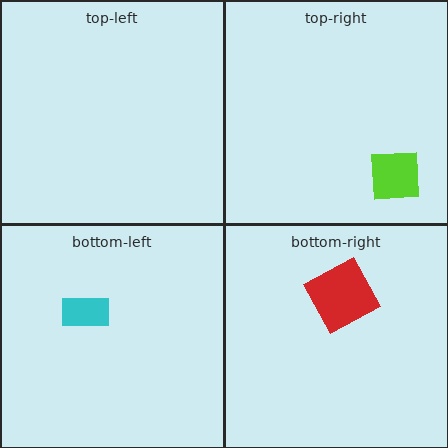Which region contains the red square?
The bottom-right region.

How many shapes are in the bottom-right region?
1.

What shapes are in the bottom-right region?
The red square.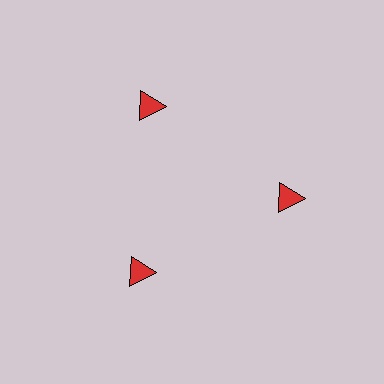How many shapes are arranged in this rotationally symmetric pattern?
There are 3 shapes, arranged in 3 groups of 1.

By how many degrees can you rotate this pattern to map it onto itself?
The pattern maps onto itself every 120 degrees of rotation.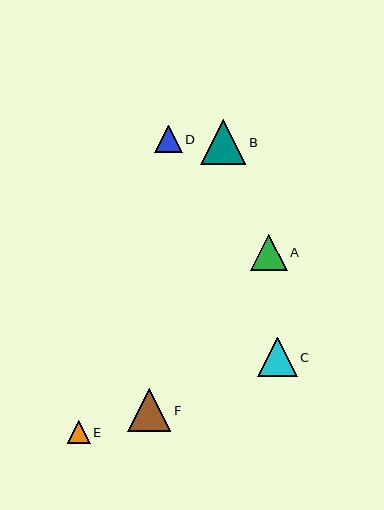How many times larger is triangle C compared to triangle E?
Triangle C is approximately 1.8 times the size of triangle E.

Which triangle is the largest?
Triangle B is the largest with a size of approximately 45 pixels.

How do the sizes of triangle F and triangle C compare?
Triangle F and triangle C are approximately the same size.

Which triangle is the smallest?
Triangle E is the smallest with a size of approximately 23 pixels.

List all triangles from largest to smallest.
From largest to smallest: B, F, C, A, D, E.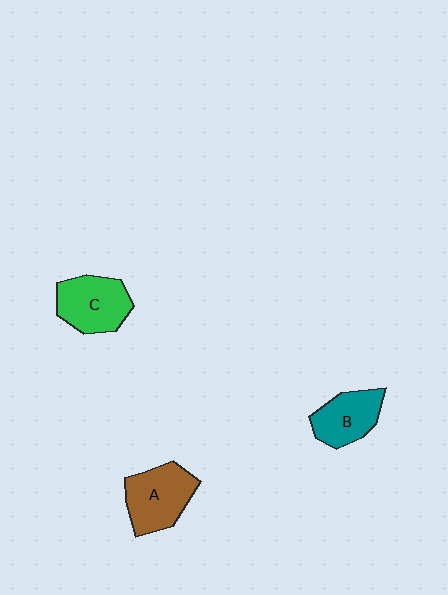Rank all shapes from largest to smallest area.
From largest to smallest: A (brown), C (green), B (teal).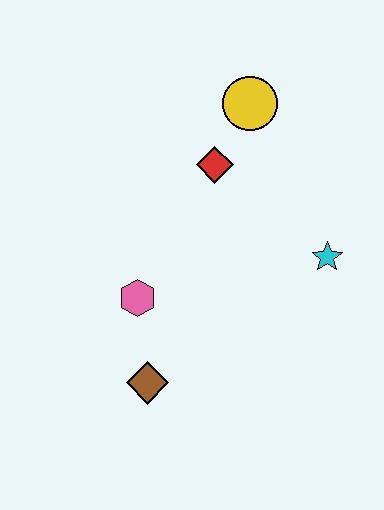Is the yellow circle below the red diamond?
No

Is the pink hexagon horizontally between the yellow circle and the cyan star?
No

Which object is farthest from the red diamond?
The brown diamond is farthest from the red diamond.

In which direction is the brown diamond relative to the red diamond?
The brown diamond is below the red diamond.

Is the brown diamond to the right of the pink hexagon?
Yes